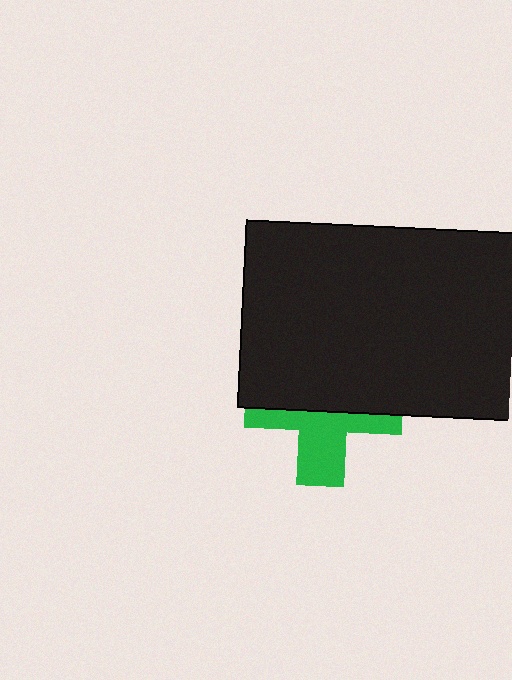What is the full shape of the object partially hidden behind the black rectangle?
The partially hidden object is a green cross.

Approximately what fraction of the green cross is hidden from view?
Roughly 57% of the green cross is hidden behind the black rectangle.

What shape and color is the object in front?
The object in front is a black rectangle.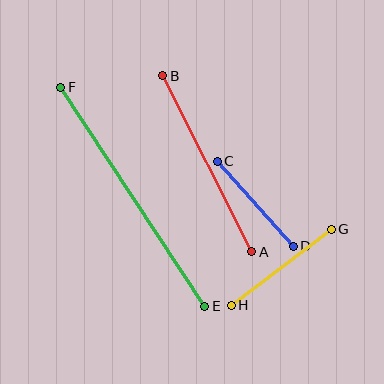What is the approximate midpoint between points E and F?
The midpoint is at approximately (133, 197) pixels.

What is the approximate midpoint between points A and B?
The midpoint is at approximately (207, 164) pixels.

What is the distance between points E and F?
The distance is approximately 262 pixels.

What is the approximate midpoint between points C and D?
The midpoint is at approximately (255, 204) pixels.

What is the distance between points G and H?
The distance is approximately 126 pixels.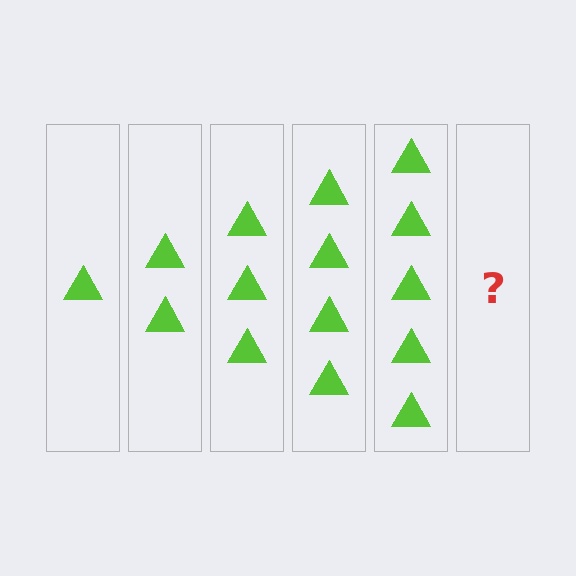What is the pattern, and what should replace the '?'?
The pattern is that each step adds one more triangle. The '?' should be 6 triangles.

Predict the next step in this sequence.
The next step is 6 triangles.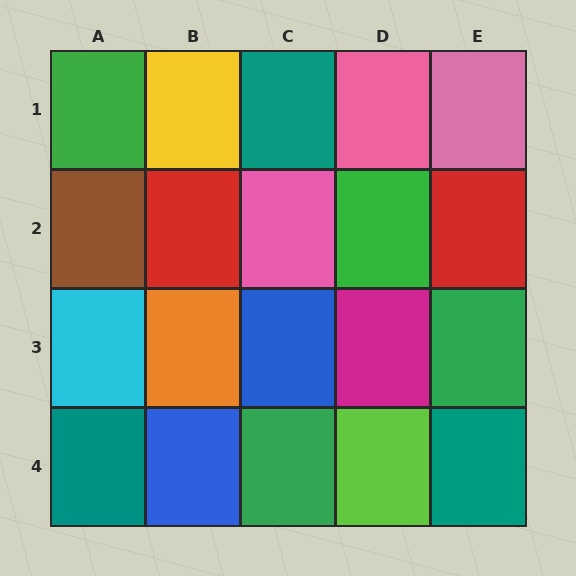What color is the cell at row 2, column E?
Red.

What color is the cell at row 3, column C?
Blue.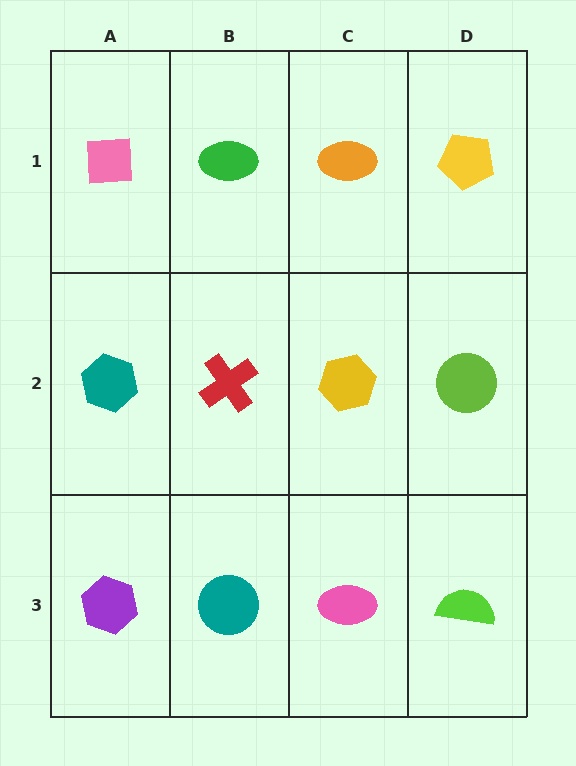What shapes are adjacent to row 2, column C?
An orange ellipse (row 1, column C), a pink ellipse (row 3, column C), a red cross (row 2, column B), a lime circle (row 2, column D).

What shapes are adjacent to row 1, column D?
A lime circle (row 2, column D), an orange ellipse (row 1, column C).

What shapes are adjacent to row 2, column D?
A yellow pentagon (row 1, column D), a lime semicircle (row 3, column D), a yellow hexagon (row 2, column C).